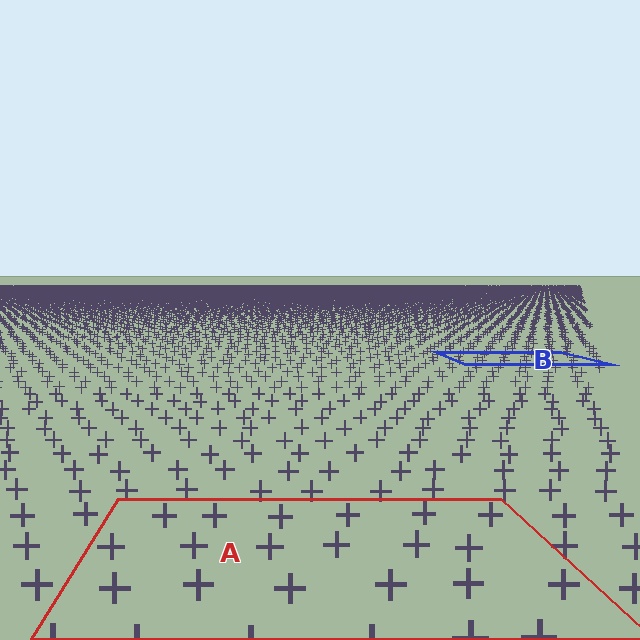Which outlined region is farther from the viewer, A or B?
Region B is farther from the viewer — the texture elements inside it appear smaller and more densely packed.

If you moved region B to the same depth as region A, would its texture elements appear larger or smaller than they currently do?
They would appear larger. At a closer depth, the same texture elements are projected at a bigger on-screen size.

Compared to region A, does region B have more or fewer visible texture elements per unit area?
Region B has more texture elements per unit area — they are packed more densely because it is farther away.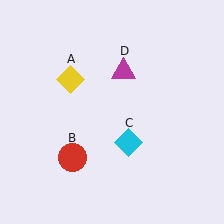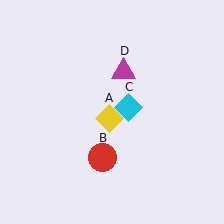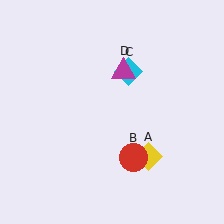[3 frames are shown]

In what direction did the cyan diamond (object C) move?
The cyan diamond (object C) moved up.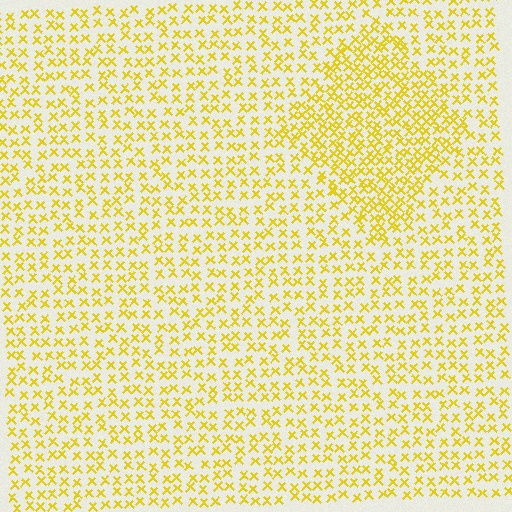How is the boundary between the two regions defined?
The boundary is defined by a change in element density (approximately 1.8x ratio). All elements are the same color, size, and shape.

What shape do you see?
I see a diamond.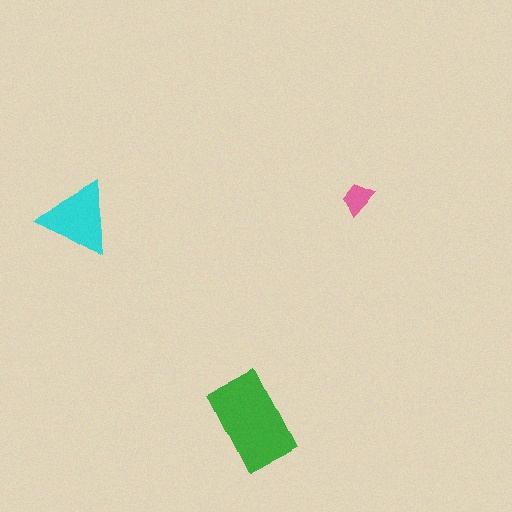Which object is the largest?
The green rectangle.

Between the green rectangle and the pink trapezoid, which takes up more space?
The green rectangle.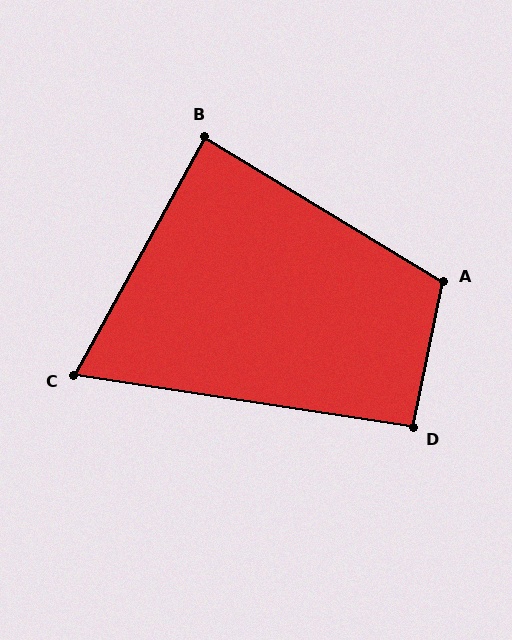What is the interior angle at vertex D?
Approximately 93 degrees (approximately right).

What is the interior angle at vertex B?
Approximately 87 degrees (approximately right).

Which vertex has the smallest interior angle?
C, at approximately 70 degrees.